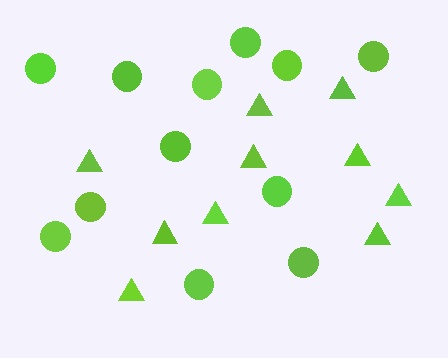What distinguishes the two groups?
There are 2 groups: one group of triangles (10) and one group of circles (12).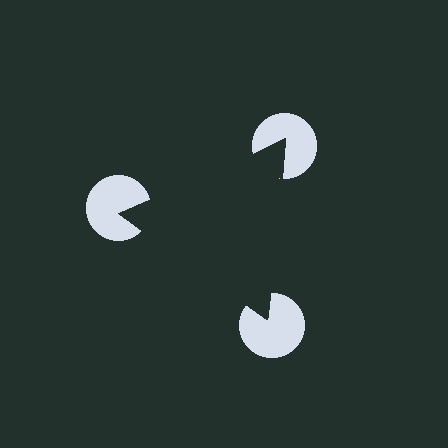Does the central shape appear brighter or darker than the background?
It typically appears slightly darker than the background, even though no actual brightness change is drawn.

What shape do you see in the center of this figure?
An illusory triangle — its edges are inferred from the aligned wedge cuts in the pac-man discs, not physically drawn.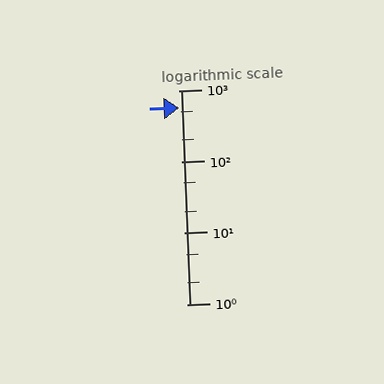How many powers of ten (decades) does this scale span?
The scale spans 3 decades, from 1 to 1000.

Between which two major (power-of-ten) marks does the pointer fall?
The pointer is between 100 and 1000.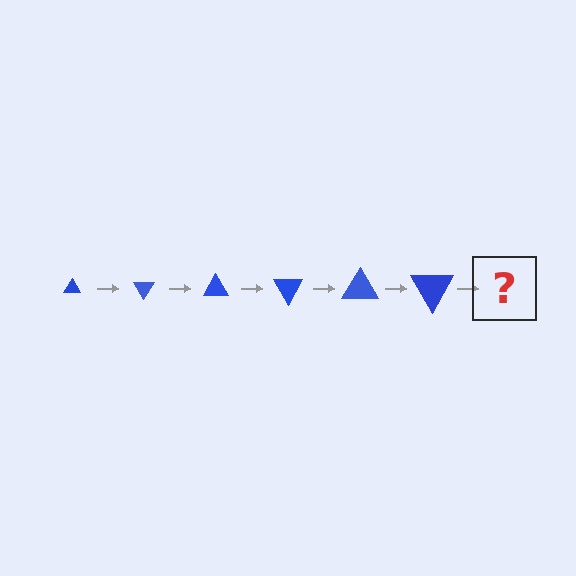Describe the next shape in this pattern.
It should be a triangle, larger than the previous one and rotated 360 degrees from the start.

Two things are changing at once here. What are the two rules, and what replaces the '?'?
The two rules are that the triangle grows larger each step and it rotates 60 degrees each step. The '?' should be a triangle, larger than the previous one and rotated 360 degrees from the start.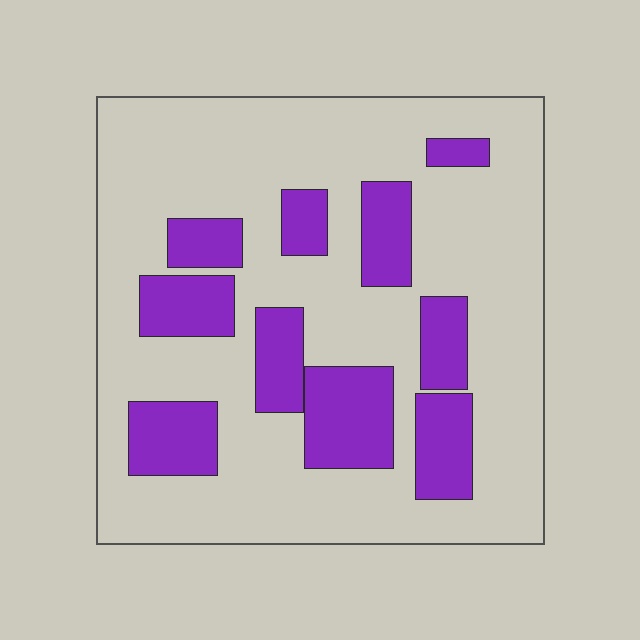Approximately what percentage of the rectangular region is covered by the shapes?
Approximately 25%.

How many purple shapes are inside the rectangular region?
10.